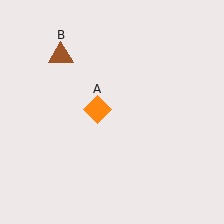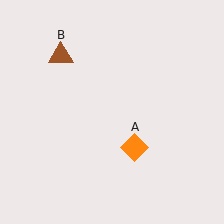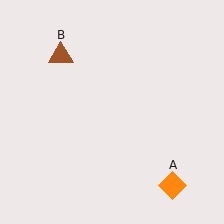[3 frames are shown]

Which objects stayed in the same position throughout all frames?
Brown triangle (object B) remained stationary.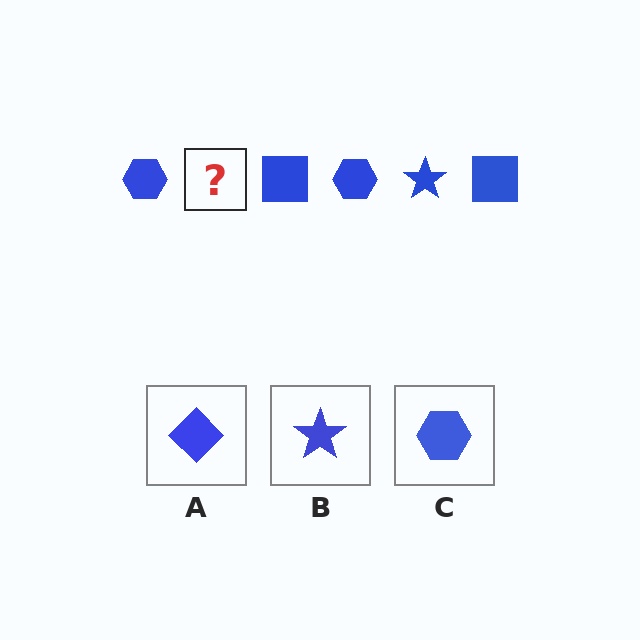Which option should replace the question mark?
Option B.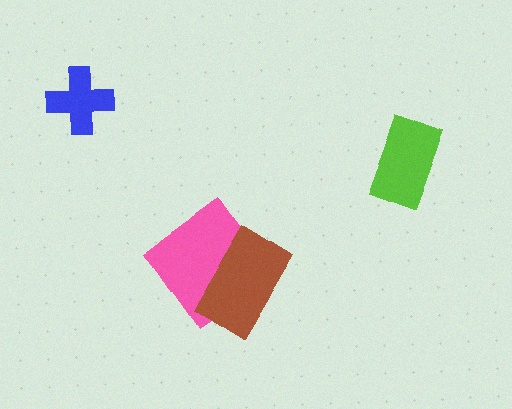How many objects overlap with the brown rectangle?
1 object overlaps with the brown rectangle.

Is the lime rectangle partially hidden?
No, no other shape covers it.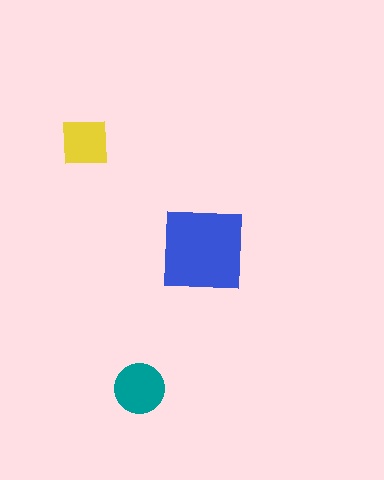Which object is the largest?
The blue square.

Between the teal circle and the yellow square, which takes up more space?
The teal circle.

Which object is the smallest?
The yellow square.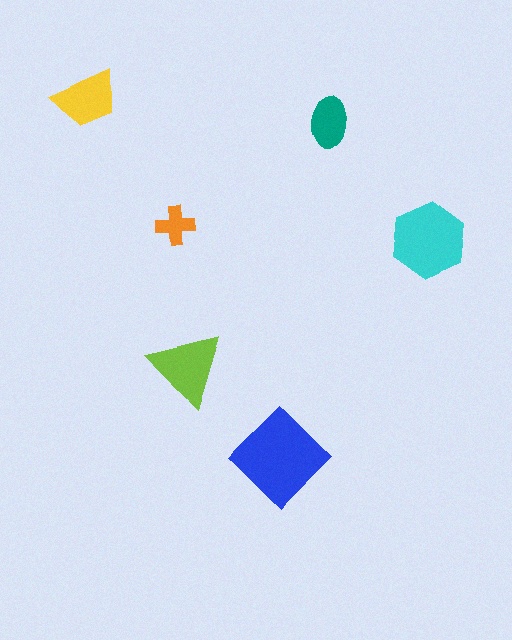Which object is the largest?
The blue diamond.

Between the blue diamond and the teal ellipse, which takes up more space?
The blue diamond.